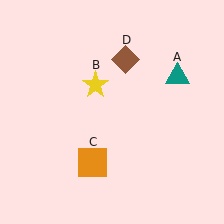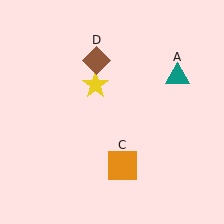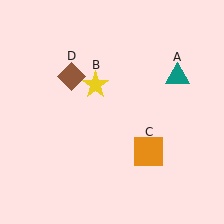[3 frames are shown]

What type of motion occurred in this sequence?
The orange square (object C), brown diamond (object D) rotated counterclockwise around the center of the scene.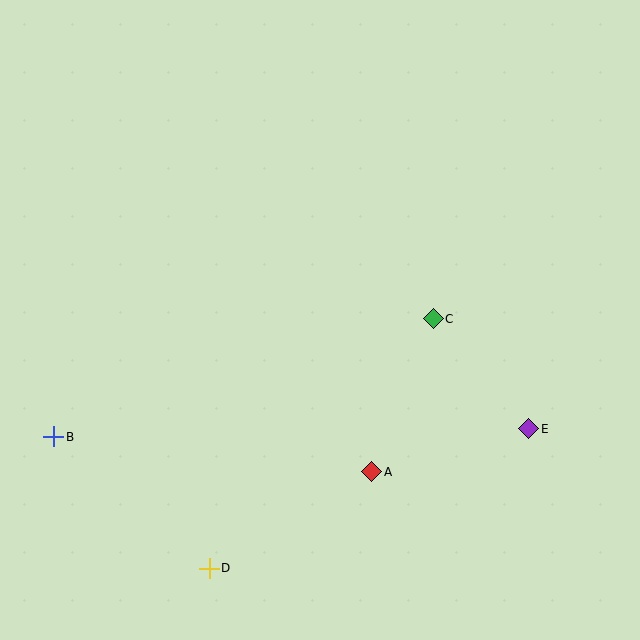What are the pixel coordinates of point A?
Point A is at (372, 472).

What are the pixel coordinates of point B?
Point B is at (54, 437).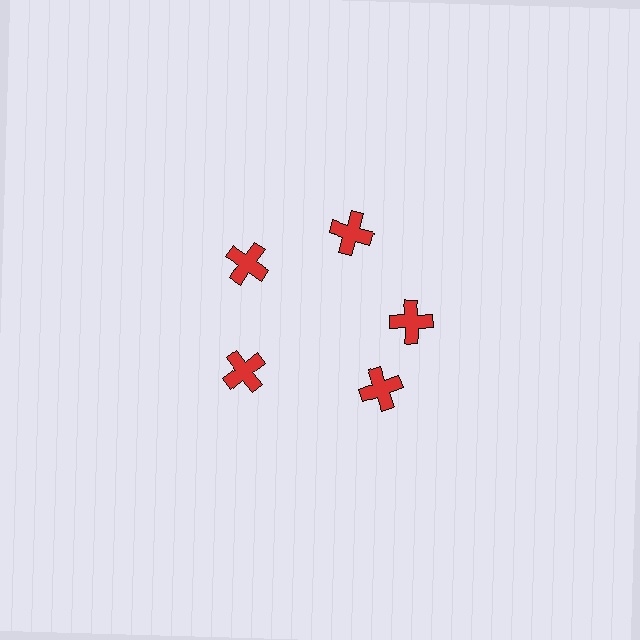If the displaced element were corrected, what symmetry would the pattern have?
It would have 5-fold rotational symmetry — the pattern would map onto itself every 72 degrees.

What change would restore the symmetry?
The symmetry would be restored by rotating it back into even spacing with its neighbors so that all 5 crosses sit at equal angles and equal distance from the center.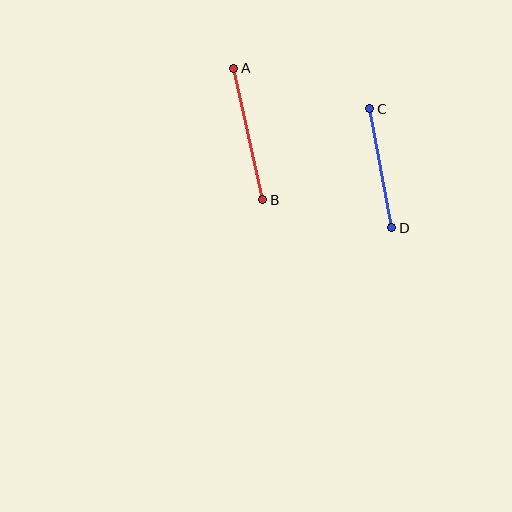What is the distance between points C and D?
The distance is approximately 121 pixels.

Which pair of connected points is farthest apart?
Points A and B are farthest apart.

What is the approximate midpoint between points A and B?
The midpoint is at approximately (248, 134) pixels.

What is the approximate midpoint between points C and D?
The midpoint is at approximately (381, 168) pixels.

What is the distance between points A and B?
The distance is approximately 135 pixels.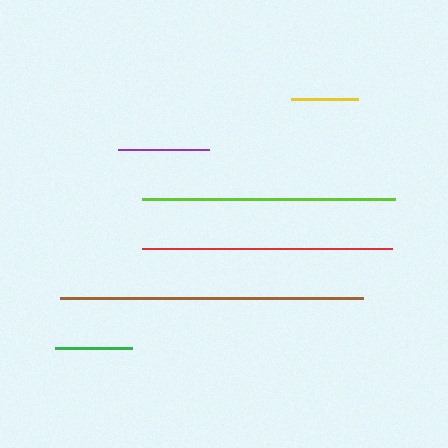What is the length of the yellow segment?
The yellow segment is approximately 67 pixels long.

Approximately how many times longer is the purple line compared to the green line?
The purple line is approximately 1.2 times the length of the green line.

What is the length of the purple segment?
The purple segment is approximately 92 pixels long.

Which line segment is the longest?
The brown line is the longest at approximately 303 pixels.